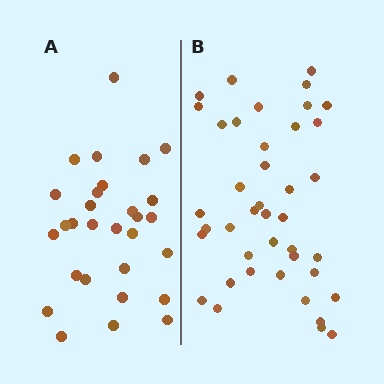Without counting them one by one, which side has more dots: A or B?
Region B (the right region) has more dots.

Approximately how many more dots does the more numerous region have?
Region B has roughly 12 or so more dots than region A.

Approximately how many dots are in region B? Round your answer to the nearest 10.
About 40 dots. (The exact count is 41, which rounds to 40.)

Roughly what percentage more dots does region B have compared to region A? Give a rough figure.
About 40% more.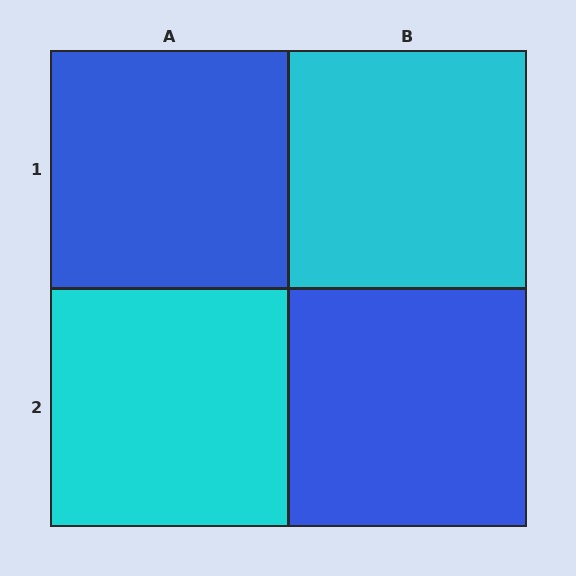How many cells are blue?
2 cells are blue.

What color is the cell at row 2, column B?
Blue.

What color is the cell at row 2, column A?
Cyan.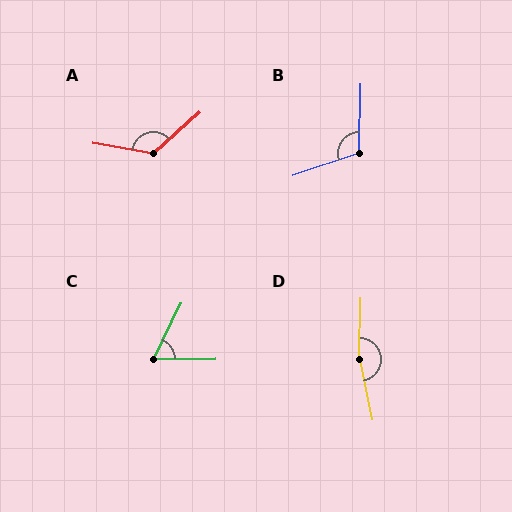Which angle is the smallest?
C, at approximately 64 degrees.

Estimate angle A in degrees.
Approximately 128 degrees.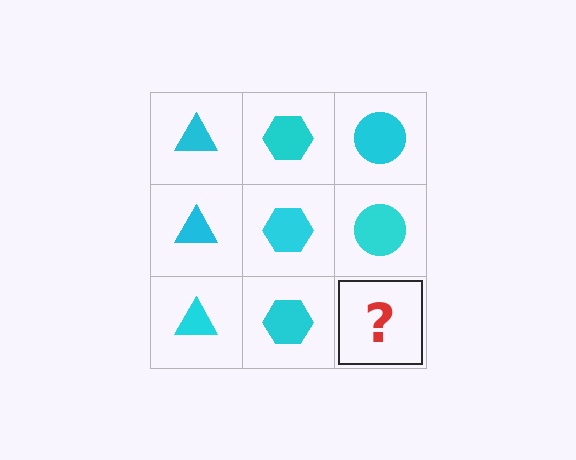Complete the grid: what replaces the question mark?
The question mark should be replaced with a cyan circle.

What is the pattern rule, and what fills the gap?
The rule is that each column has a consistent shape. The gap should be filled with a cyan circle.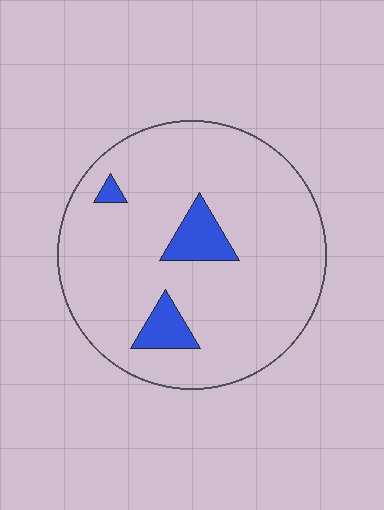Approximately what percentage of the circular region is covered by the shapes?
Approximately 10%.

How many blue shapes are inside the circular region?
3.